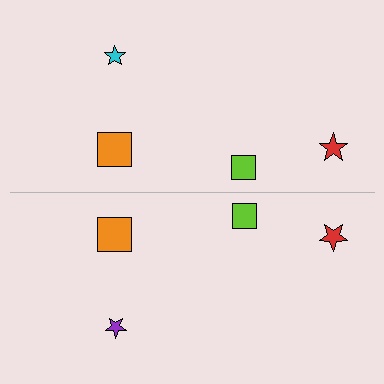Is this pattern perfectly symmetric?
No, the pattern is not perfectly symmetric. The purple star on the bottom side breaks the symmetry — its mirror counterpart is cyan.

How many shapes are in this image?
There are 8 shapes in this image.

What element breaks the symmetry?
The purple star on the bottom side breaks the symmetry — its mirror counterpart is cyan.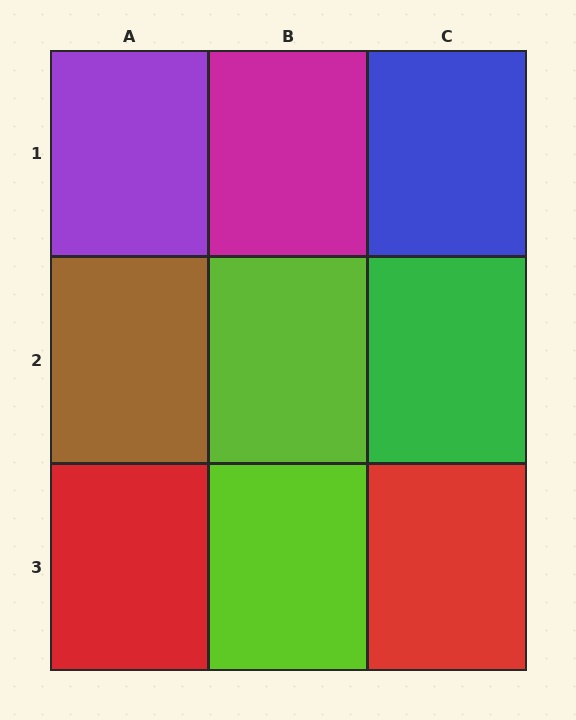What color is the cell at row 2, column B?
Lime.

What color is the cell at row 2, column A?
Brown.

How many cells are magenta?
1 cell is magenta.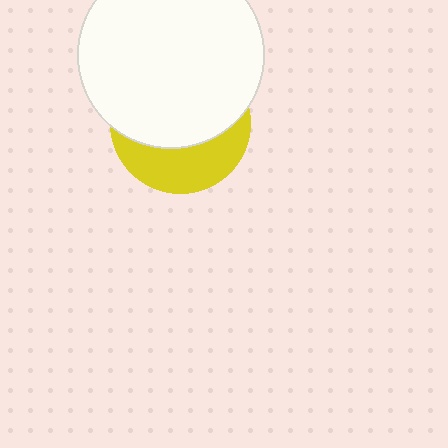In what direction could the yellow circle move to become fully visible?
The yellow circle could move down. That would shift it out from behind the white circle entirely.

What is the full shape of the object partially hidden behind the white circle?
The partially hidden object is a yellow circle.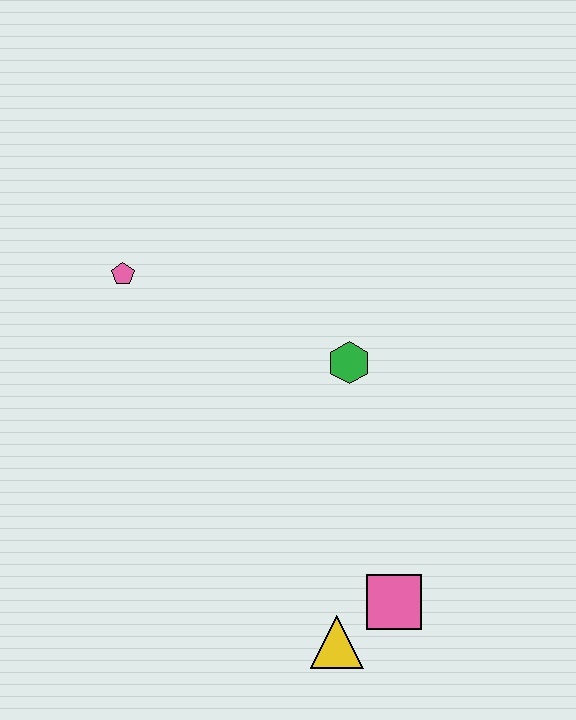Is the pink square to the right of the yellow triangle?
Yes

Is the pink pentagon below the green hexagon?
No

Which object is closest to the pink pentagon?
The green hexagon is closest to the pink pentagon.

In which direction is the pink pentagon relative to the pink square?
The pink pentagon is above the pink square.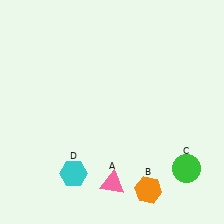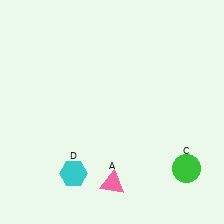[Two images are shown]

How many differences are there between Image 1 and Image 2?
There is 1 difference between the two images.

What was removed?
The orange hexagon (B) was removed in Image 2.